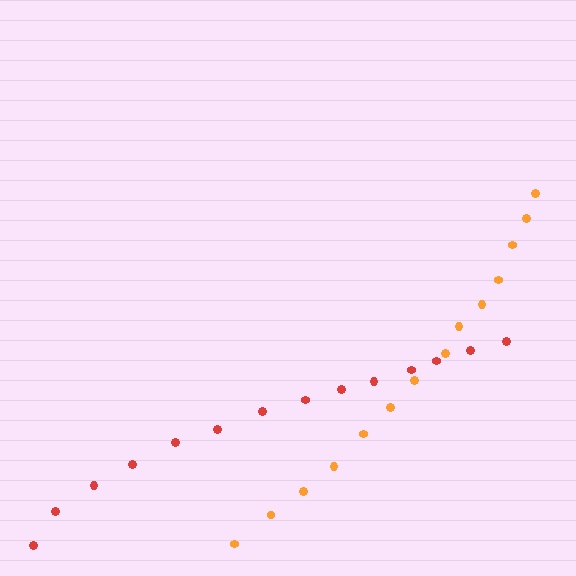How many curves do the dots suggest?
There are 2 distinct paths.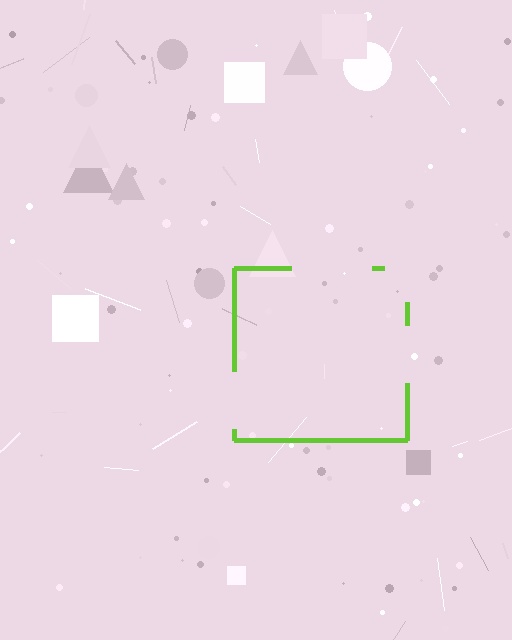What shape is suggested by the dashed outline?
The dashed outline suggests a square.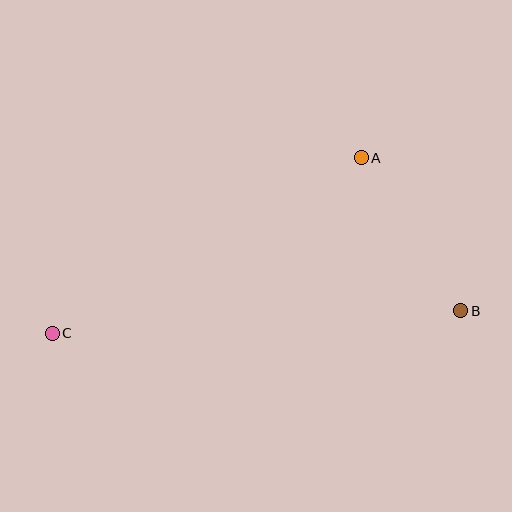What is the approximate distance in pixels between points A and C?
The distance between A and C is approximately 356 pixels.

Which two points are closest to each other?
Points A and B are closest to each other.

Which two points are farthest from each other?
Points B and C are farthest from each other.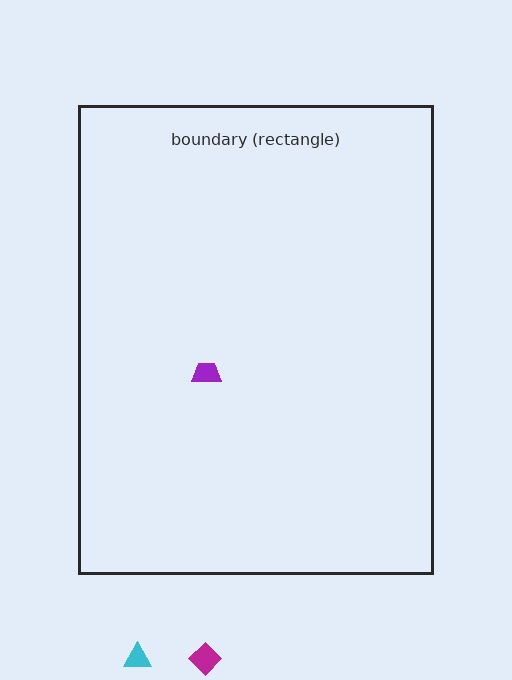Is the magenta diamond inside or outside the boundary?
Outside.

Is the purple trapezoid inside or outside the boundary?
Inside.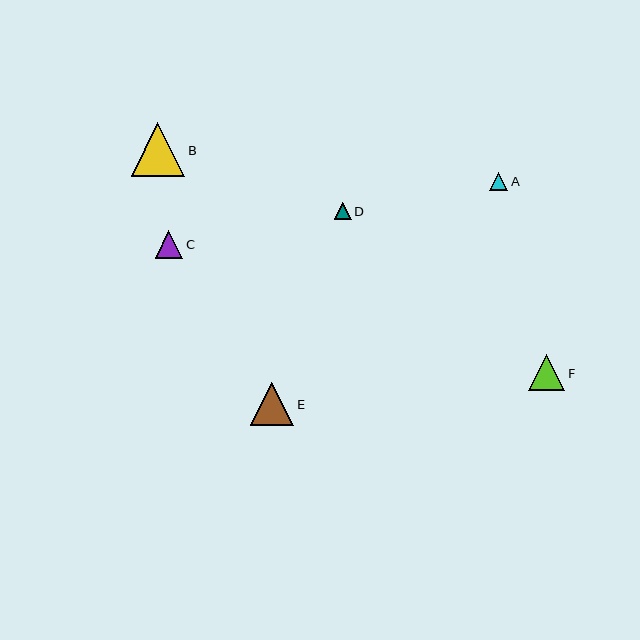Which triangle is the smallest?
Triangle D is the smallest with a size of approximately 17 pixels.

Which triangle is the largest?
Triangle B is the largest with a size of approximately 54 pixels.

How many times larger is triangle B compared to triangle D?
Triangle B is approximately 3.2 times the size of triangle D.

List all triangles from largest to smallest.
From largest to smallest: B, E, F, C, A, D.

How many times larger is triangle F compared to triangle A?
Triangle F is approximately 2.0 times the size of triangle A.